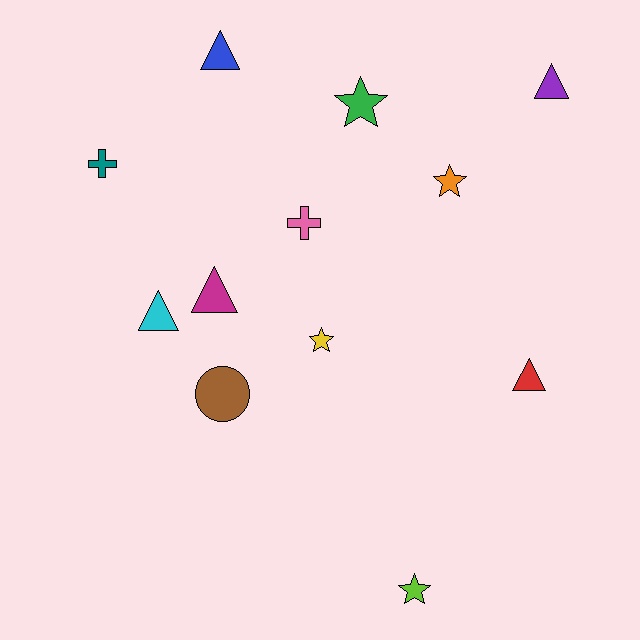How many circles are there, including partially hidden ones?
There is 1 circle.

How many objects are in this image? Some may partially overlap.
There are 12 objects.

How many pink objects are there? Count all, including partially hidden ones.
There is 1 pink object.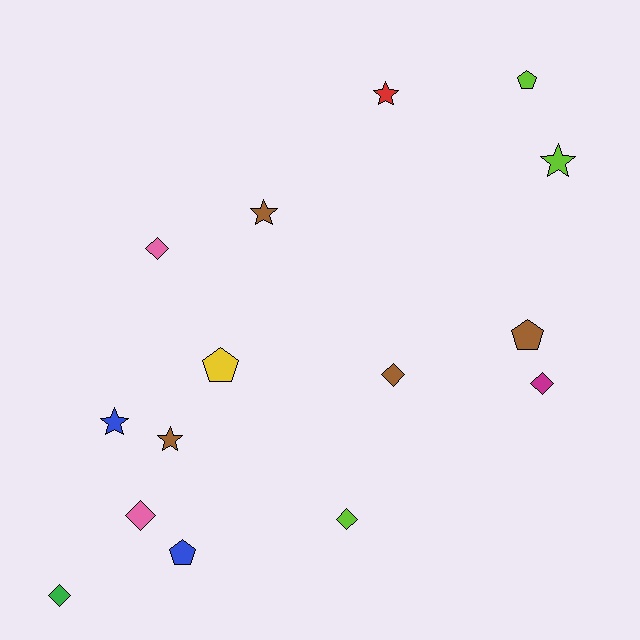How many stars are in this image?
There are 5 stars.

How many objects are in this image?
There are 15 objects.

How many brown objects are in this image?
There are 4 brown objects.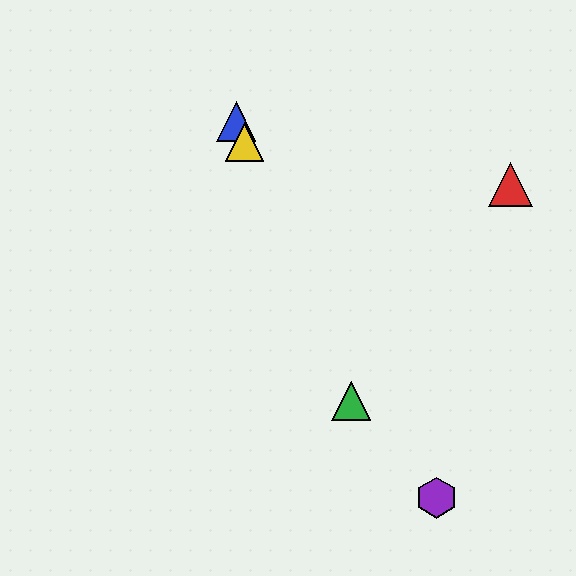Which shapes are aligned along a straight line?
The blue triangle, the green triangle, the yellow triangle are aligned along a straight line.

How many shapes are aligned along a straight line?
3 shapes (the blue triangle, the green triangle, the yellow triangle) are aligned along a straight line.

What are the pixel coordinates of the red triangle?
The red triangle is at (511, 184).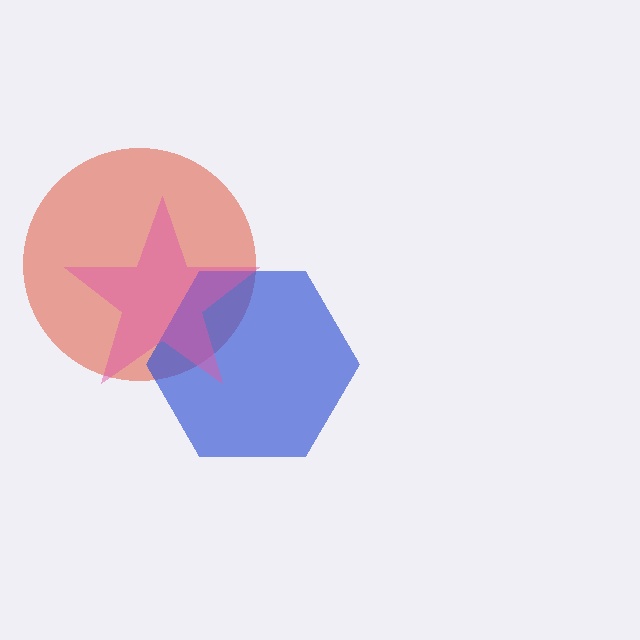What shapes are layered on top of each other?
The layered shapes are: a red circle, a blue hexagon, a pink star.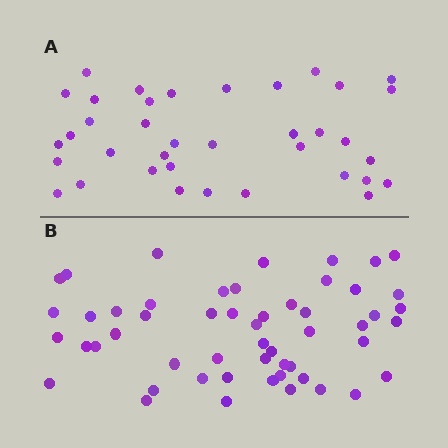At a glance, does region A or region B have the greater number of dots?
Region B (the bottom region) has more dots.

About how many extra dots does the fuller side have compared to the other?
Region B has approximately 15 more dots than region A.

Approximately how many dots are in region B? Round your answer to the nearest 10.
About 50 dots. (The exact count is 53, which rounds to 50.)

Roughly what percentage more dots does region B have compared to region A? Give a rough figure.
About 45% more.